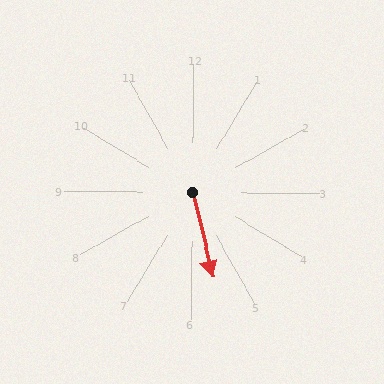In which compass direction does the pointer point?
South.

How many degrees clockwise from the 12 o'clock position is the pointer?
Approximately 166 degrees.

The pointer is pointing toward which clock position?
Roughly 6 o'clock.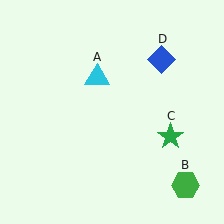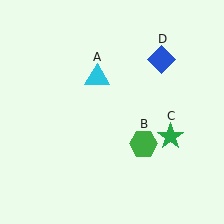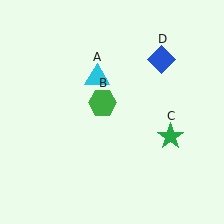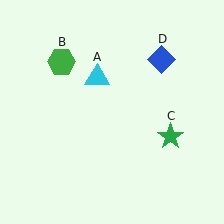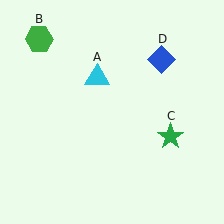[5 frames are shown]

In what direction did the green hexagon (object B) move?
The green hexagon (object B) moved up and to the left.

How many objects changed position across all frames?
1 object changed position: green hexagon (object B).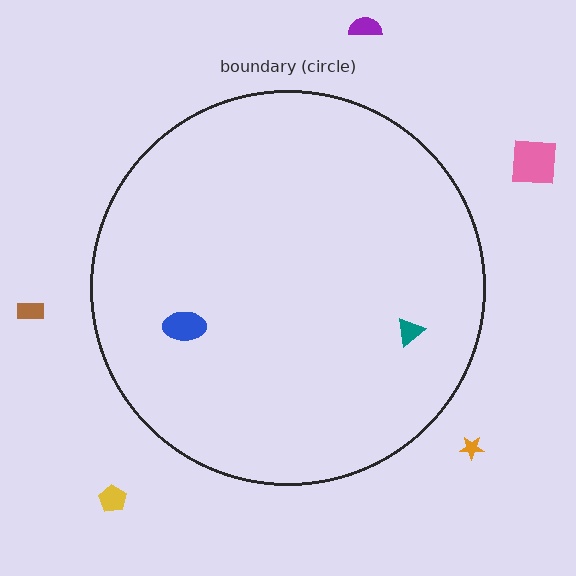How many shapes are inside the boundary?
2 inside, 5 outside.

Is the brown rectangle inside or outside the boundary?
Outside.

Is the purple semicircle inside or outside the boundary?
Outside.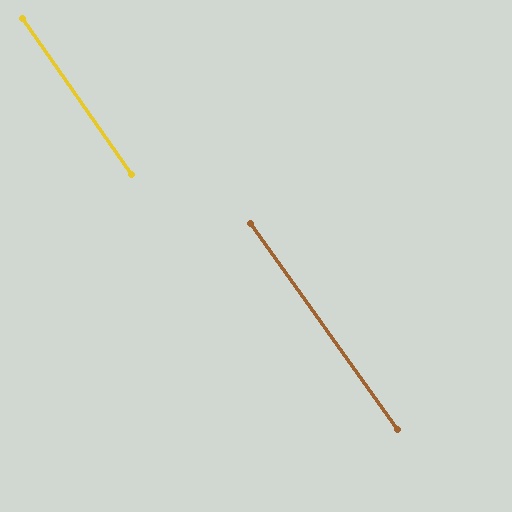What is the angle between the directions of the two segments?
Approximately 1 degree.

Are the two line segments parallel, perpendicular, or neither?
Parallel — their directions differ by only 0.6°.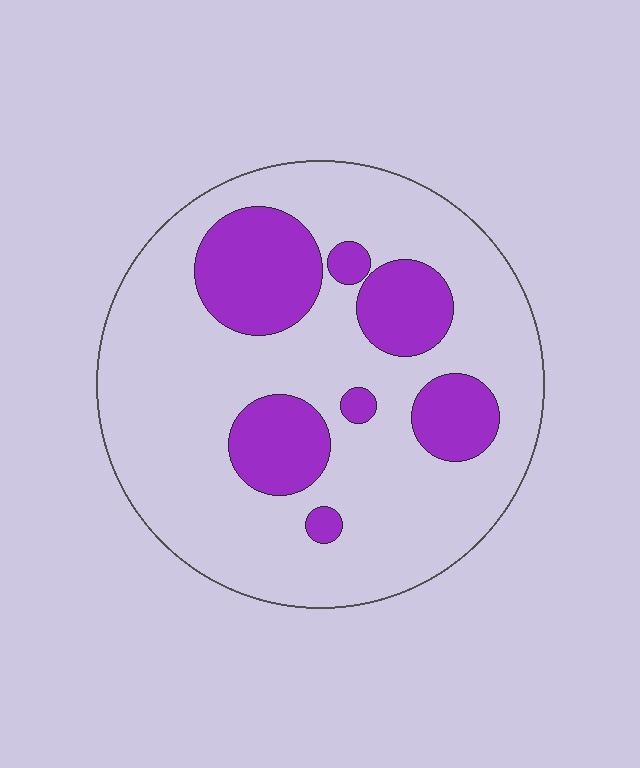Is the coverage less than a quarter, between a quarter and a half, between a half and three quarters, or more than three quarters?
Less than a quarter.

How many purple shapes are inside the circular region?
7.